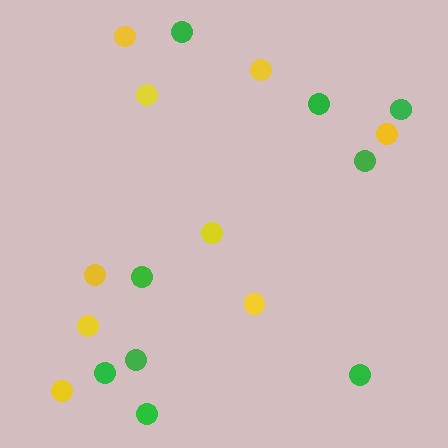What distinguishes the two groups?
There are 2 groups: one group of green circles (9) and one group of yellow circles (9).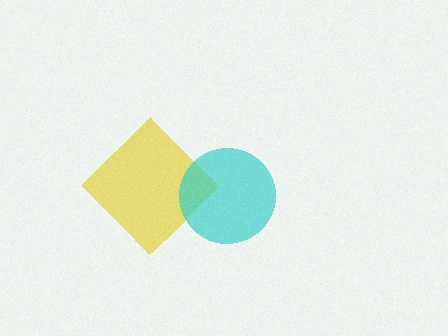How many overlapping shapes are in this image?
There are 2 overlapping shapes in the image.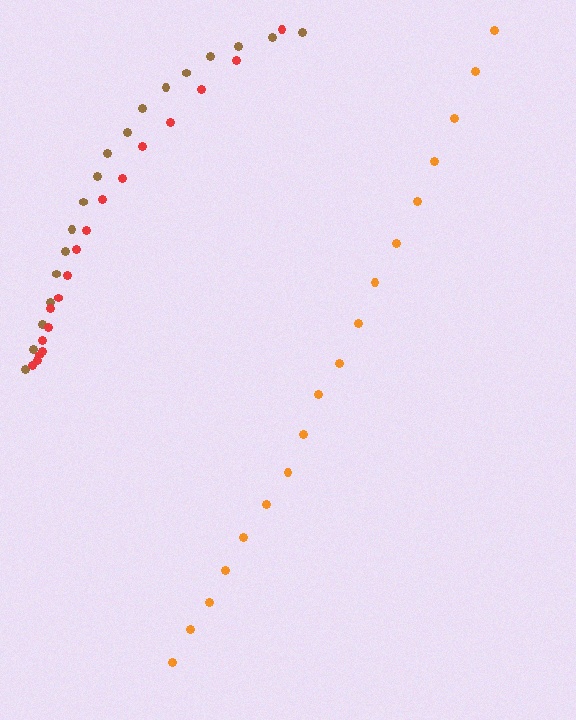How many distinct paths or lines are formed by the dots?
There are 3 distinct paths.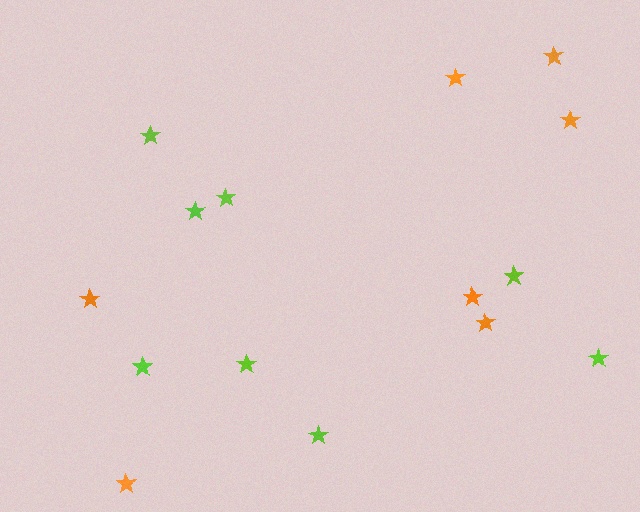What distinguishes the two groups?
There are 2 groups: one group of lime stars (8) and one group of orange stars (7).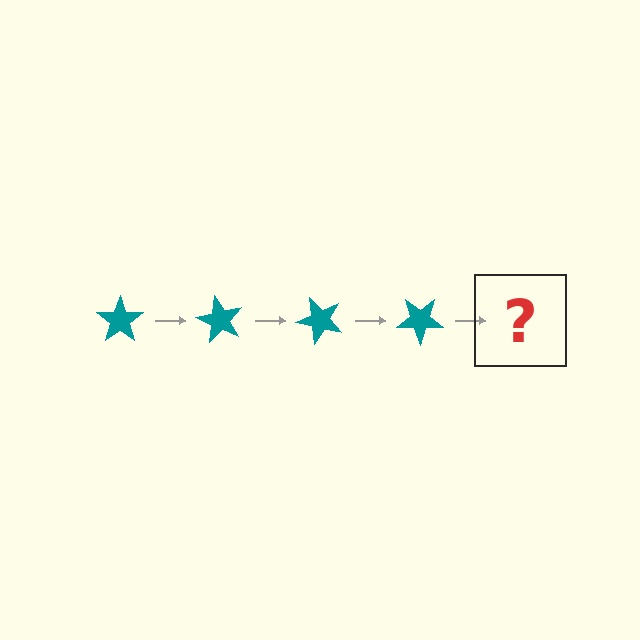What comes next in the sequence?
The next element should be a teal star rotated 240 degrees.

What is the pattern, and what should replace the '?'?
The pattern is that the star rotates 60 degrees each step. The '?' should be a teal star rotated 240 degrees.